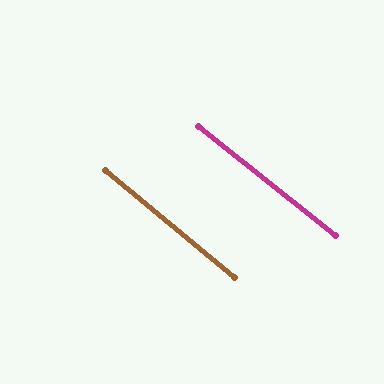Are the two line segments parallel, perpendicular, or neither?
Parallel — their directions differ by only 1.4°.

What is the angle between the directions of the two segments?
Approximately 1 degree.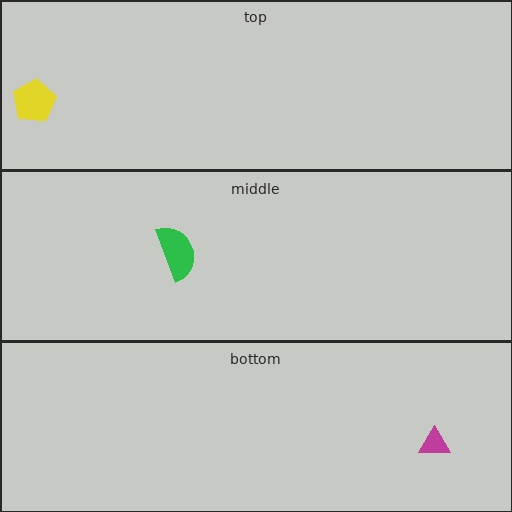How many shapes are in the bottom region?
1.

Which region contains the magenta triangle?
The bottom region.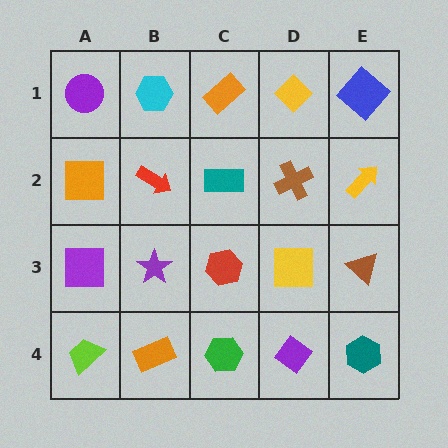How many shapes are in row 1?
5 shapes.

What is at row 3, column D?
A yellow square.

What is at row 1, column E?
A blue diamond.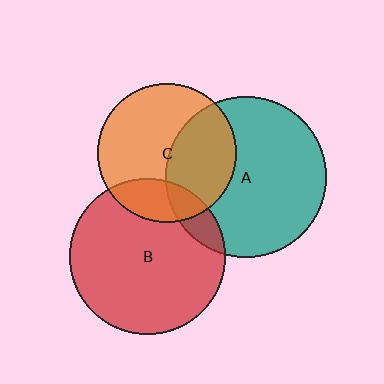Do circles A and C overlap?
Yes.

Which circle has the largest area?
Circle A (teal).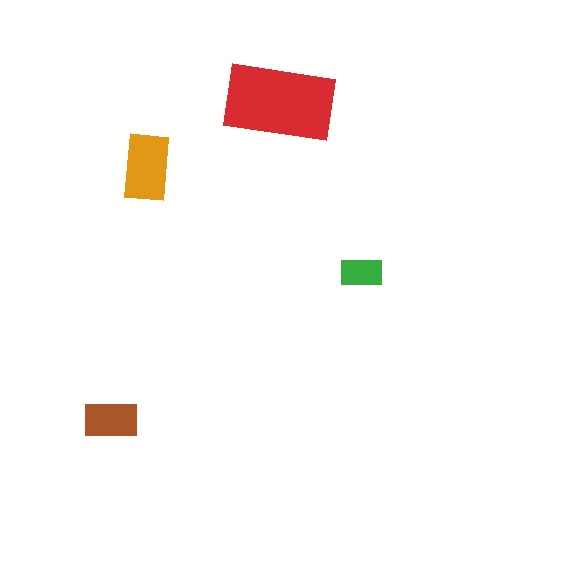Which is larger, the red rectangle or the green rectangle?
The red one.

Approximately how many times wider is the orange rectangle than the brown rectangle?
About 1.5 times wider.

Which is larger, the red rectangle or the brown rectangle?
The red one.